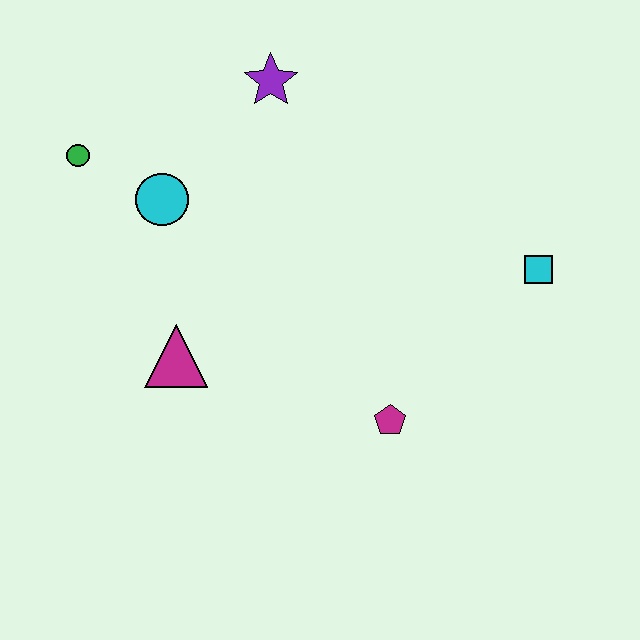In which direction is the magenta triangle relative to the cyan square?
The magenta triangle is to the left of the cyan square.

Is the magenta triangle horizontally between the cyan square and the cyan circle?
Yes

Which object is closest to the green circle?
The cyan circle is closest to the green circle.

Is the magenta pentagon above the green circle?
No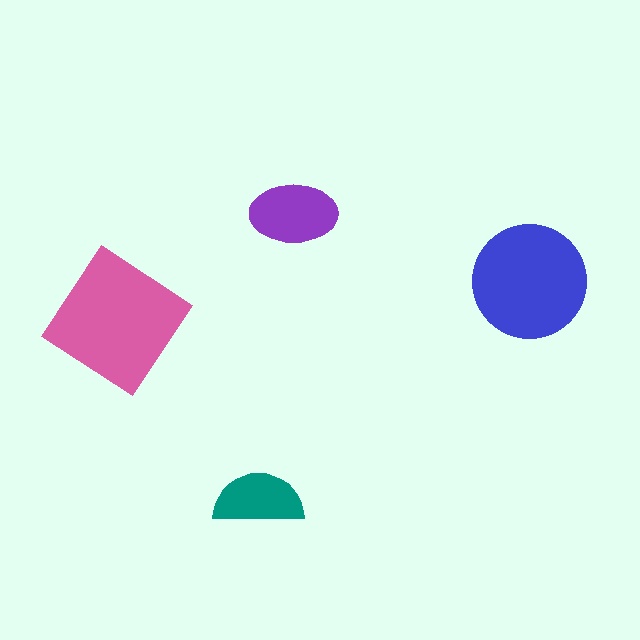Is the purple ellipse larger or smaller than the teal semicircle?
Larger.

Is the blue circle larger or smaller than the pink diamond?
Smaller.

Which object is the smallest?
The teal semicircle.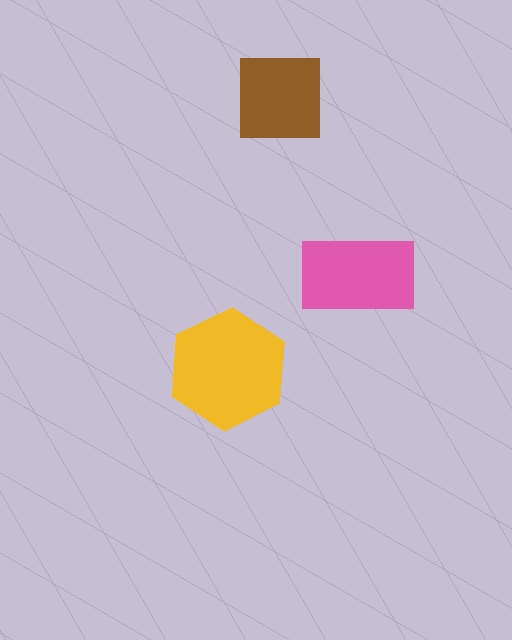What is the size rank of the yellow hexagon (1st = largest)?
1st.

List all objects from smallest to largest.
The brown square, the pink rectangle, the yellow hexagon.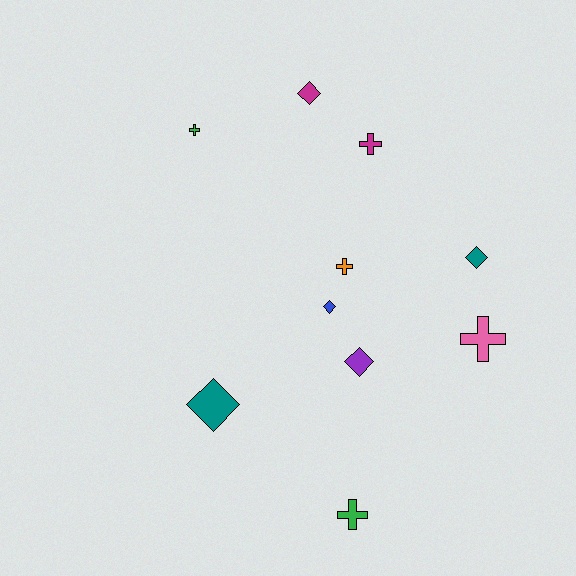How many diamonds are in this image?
There are 5 diamonds.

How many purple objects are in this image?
There is 1 purple object.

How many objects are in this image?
There are 10 objects.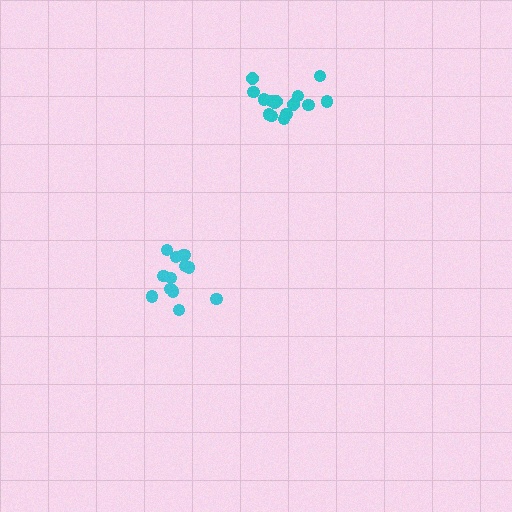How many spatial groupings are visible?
There are 2 spatial groupings.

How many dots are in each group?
Group 1: 15 dots, Group 2: 14 dots (29 total).